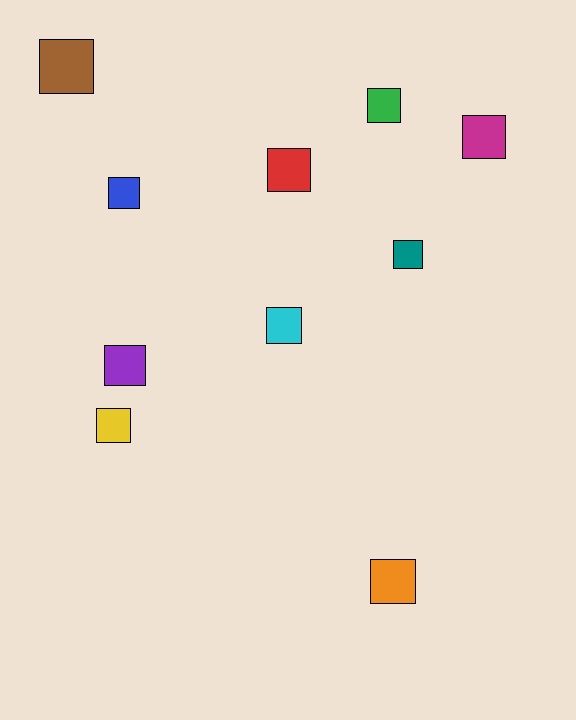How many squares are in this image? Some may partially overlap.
There are 10 squares.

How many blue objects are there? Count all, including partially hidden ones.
There is 1 blue object.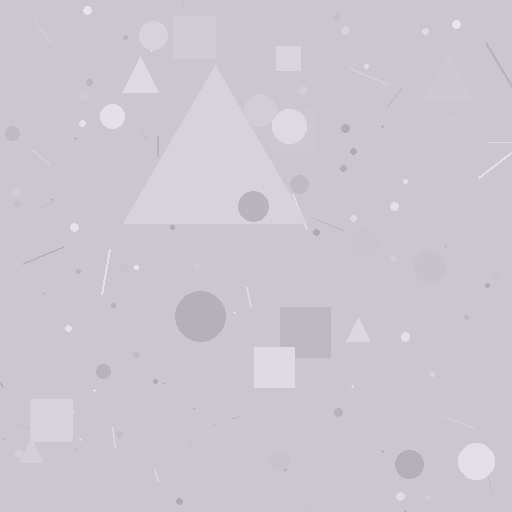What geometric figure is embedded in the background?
A triangle is embedded in the background.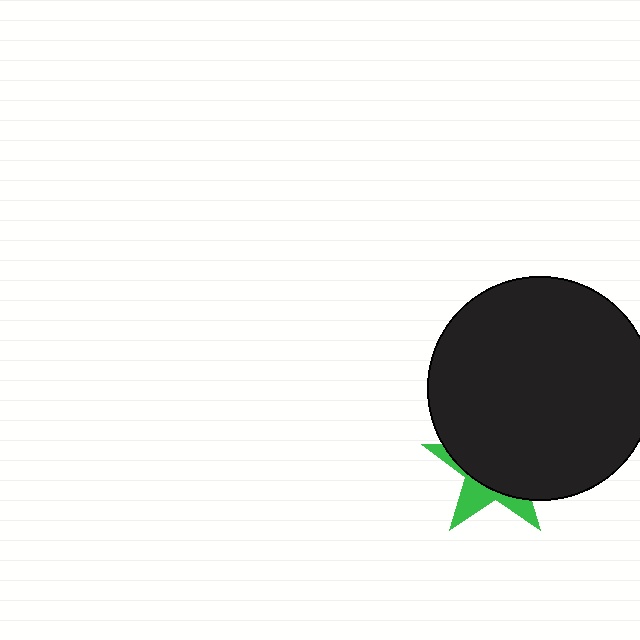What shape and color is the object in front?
The object in front is a black circle.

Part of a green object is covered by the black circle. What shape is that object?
It is a star.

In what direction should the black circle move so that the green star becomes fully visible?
The black circle should move up. That is the shortest direction to clear the overlap and leave the green star fully visible.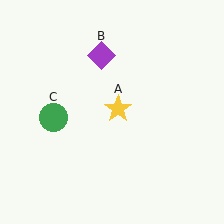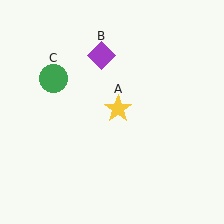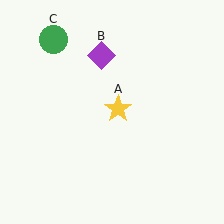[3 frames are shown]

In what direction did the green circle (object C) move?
The green circle (object C) moved up.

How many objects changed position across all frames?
1 object changed position: green circle (object C).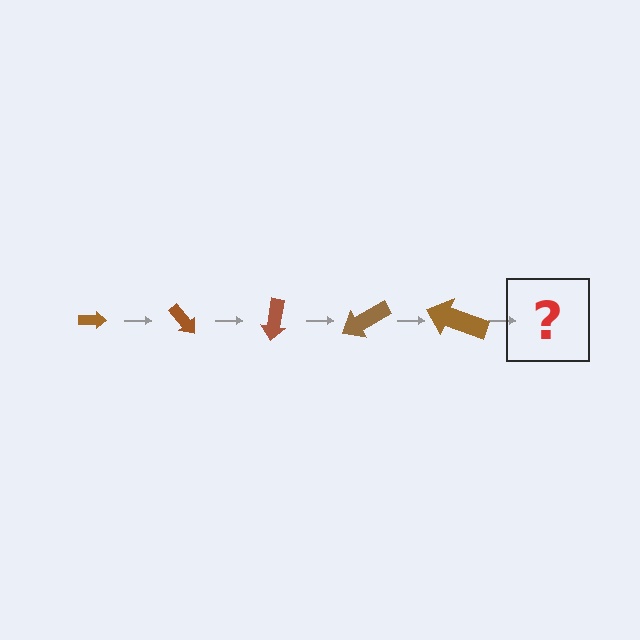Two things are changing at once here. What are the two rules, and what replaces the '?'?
The two rules are that the arrow grows larger each step and it rotates 50 degrees each step. The '?' should be an arrow, larger than the previous one and rotated 250 degrees from the start.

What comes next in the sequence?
The next element should be an arrow, larger than the previous one and rotated 250 degrees from the start.